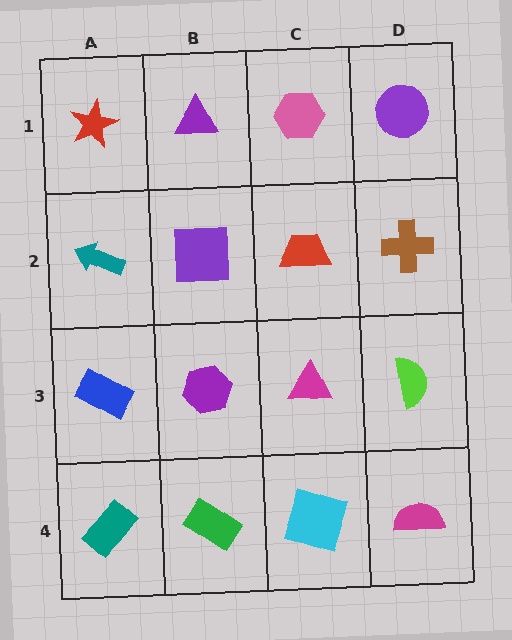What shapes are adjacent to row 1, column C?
A red trapezoid (row 2, column C), a purple triangle (row 1, column B), a purple circle (row 1, column D).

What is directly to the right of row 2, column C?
A brown cross.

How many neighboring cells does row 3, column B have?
4.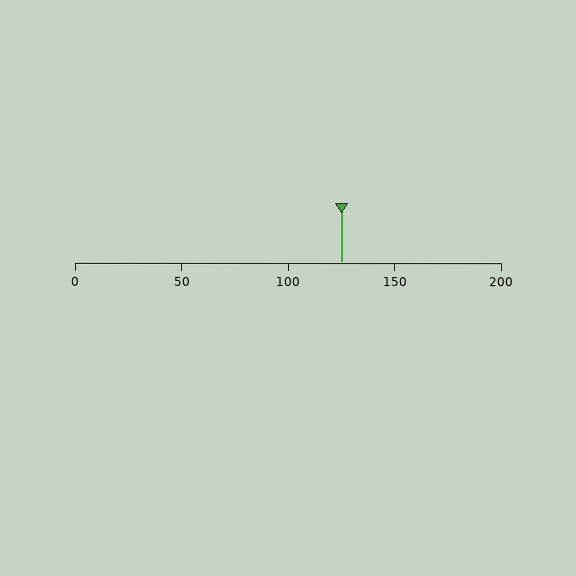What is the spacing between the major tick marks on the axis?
The major ticks are spaced 50 apart.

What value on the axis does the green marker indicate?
The marker indicates approximately 125.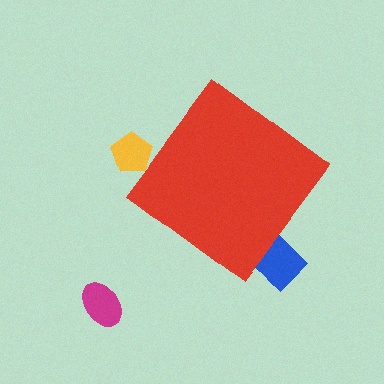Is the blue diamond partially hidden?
Yes, the blue diamond is partially hidden behind the red diamond.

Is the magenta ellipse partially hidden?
No, the magenta ellipse is fully visible.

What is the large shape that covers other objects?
A red diamond.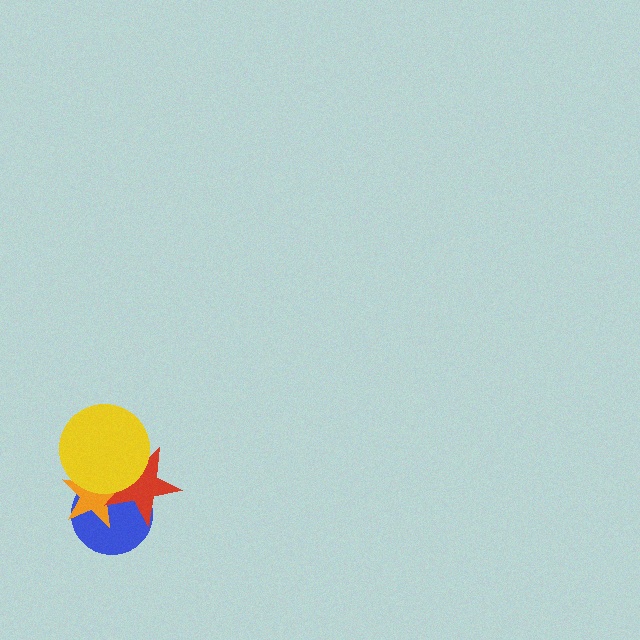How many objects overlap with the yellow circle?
3 objects overlap with the yellow circle.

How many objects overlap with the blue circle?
3 objects overlap with the blue circle.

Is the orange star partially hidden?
Yes, it is partially covered by another shape.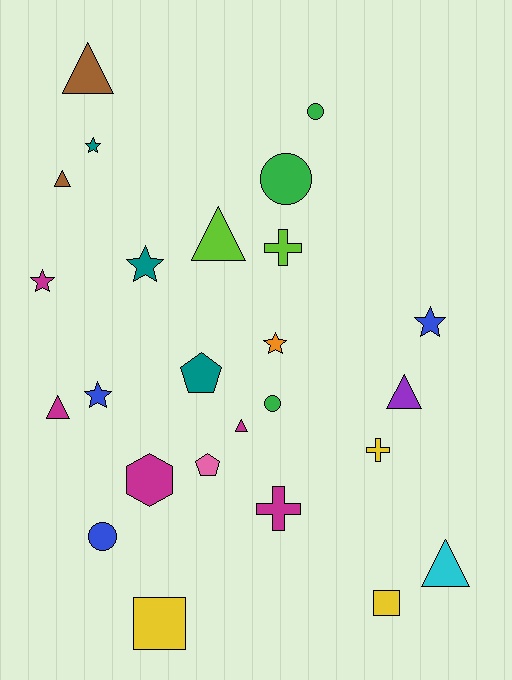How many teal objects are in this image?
There are 3 teal objects.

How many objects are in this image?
There are 25 objects.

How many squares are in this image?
There are 2 squares.